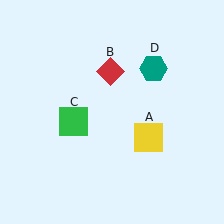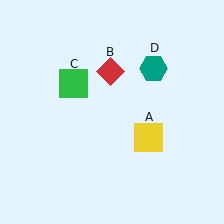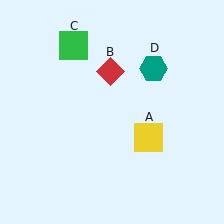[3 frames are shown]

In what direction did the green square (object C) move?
The green square (object C) moved up.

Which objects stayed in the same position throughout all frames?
Yellow square (object A) and red diamond (object B) and teal hexagon (object D) remained stationary.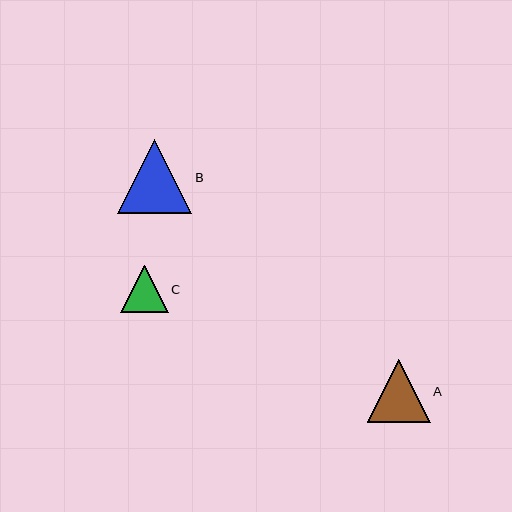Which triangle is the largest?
Triangle B is the largest with a size of approximately 74 pixels.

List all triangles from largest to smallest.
From largest to smallest: B, A, C.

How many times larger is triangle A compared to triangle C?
Triangle A is approximately 1.3 times the size of triangle C.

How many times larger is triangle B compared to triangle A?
Triangle B is approximately 1.2 times the size of triangle A.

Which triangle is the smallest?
Triangle C is the smallest with a size of approximately 48 pixels.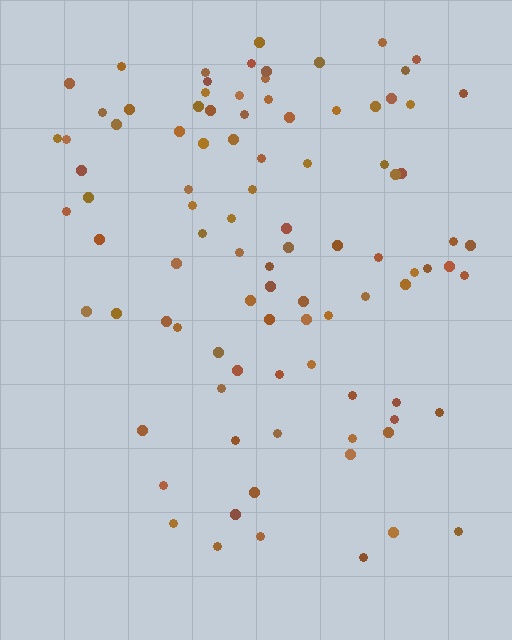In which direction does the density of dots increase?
From bottom to top, with the top side densest.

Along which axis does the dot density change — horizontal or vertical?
Vertical.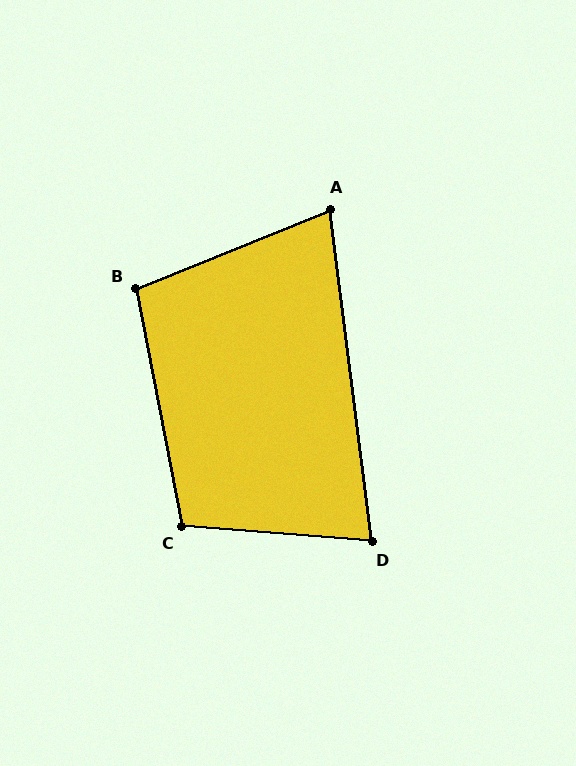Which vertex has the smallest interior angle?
A, at approximately 75 degrees.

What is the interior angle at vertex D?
Approximately 79 degrees (acute).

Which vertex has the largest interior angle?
C, at approximately 105 degrees.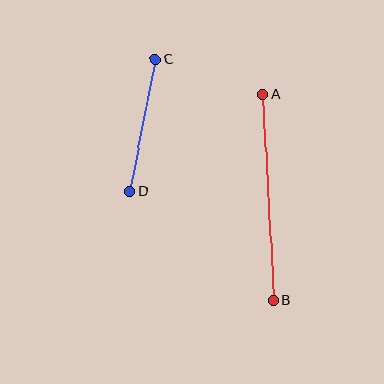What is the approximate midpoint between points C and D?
The midpoint is at approximately (143, 125) pixels.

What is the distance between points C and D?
The distance is approximately 134 pixels.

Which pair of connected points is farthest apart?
Points A and B are farthest apart.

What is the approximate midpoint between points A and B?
The midpoint is at approximately (268, 197) pixels.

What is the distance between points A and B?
The distance is approximately 206 pixels.